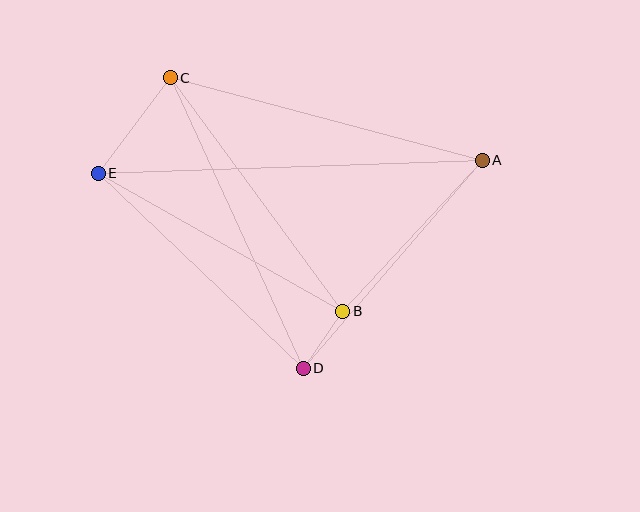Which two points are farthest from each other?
Points A and E are farthest from each other.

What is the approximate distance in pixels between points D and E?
The distance between D and E is approximately 283 pixels.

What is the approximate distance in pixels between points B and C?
The distance between B and C is approximately 290 pixels.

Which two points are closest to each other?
Points B and D are closest to each other.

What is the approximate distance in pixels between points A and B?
The distance between A and B is approximately 206 pixels.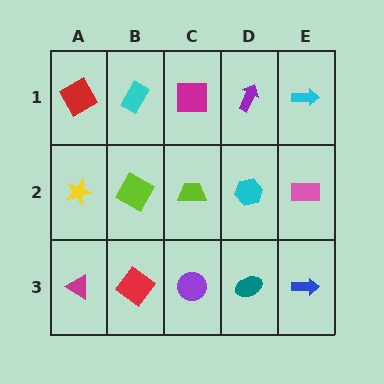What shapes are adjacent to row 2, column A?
A red square (row 1, column A), a magenta triangle (row 3, column A), a lime square (row 2, column B).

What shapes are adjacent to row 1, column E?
A pink rectangle (row 2, column E), a purple arrow (row 1, column D).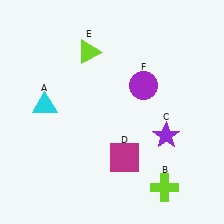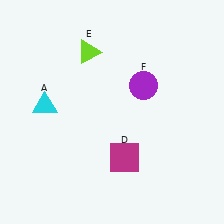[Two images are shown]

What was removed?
The purple star (C), the lime cross (B) were removed in Image 2.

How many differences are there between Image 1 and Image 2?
There are 2 differences between the two images.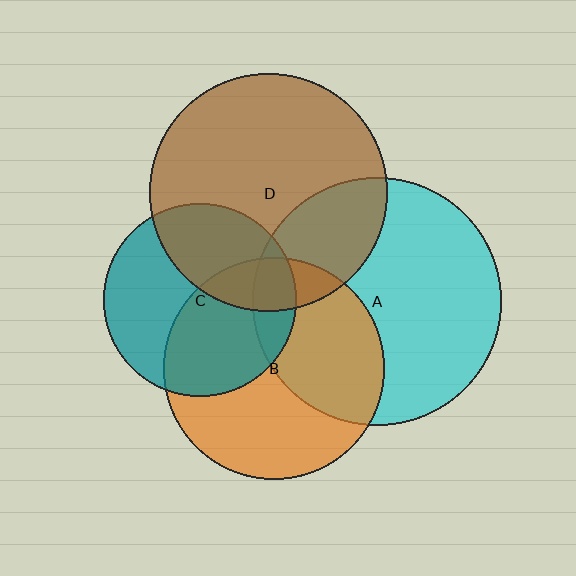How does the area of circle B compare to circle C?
Approximately 1.3 times.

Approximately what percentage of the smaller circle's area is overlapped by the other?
Approximately 15%.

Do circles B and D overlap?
Yes.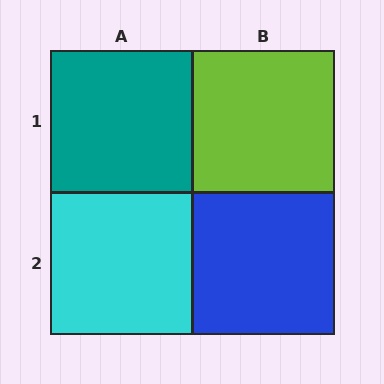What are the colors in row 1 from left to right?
Teal, lime.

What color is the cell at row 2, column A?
Cyan.